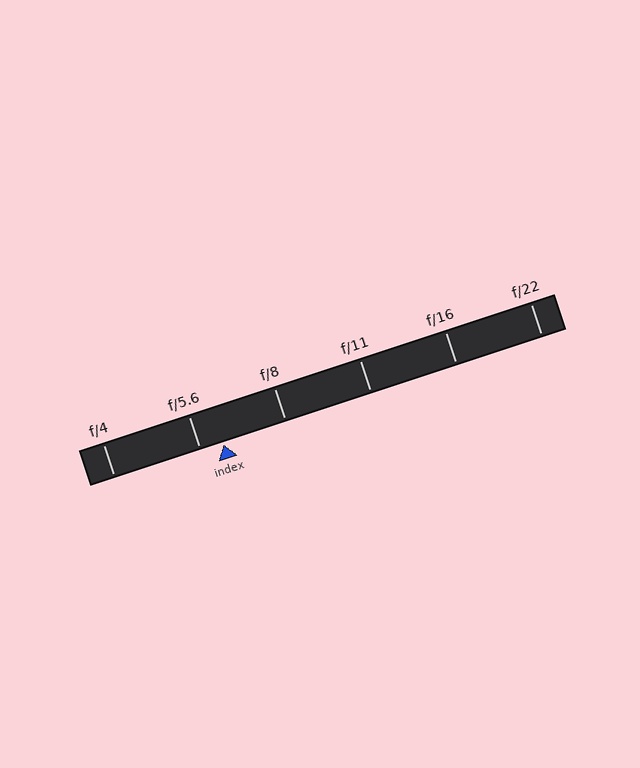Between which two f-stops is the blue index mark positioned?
The index mark is between f/5.6 and f/8.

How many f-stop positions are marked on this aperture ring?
There are 6 f-stop positions marked.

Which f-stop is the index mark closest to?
The index mark is closest to f/5.6.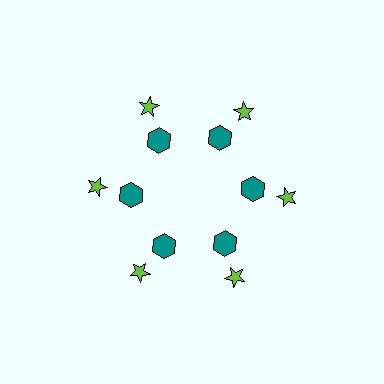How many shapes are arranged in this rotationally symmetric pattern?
There are 12 shapes, arranged in 6 groups of 2.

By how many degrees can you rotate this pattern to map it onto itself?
The pattern maps onto itself every 60 degrees of rotation.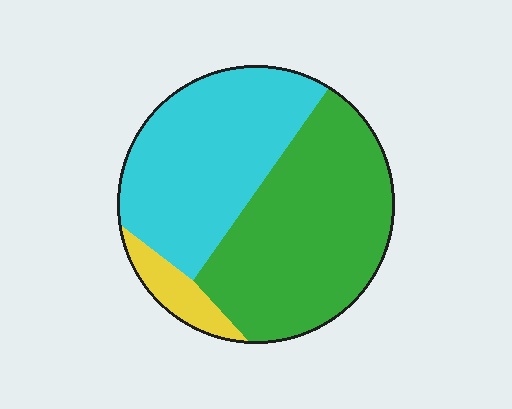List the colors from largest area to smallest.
From largest to smallest: green, cyan, yellow.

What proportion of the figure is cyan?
Cyan covers about 40% of the figure.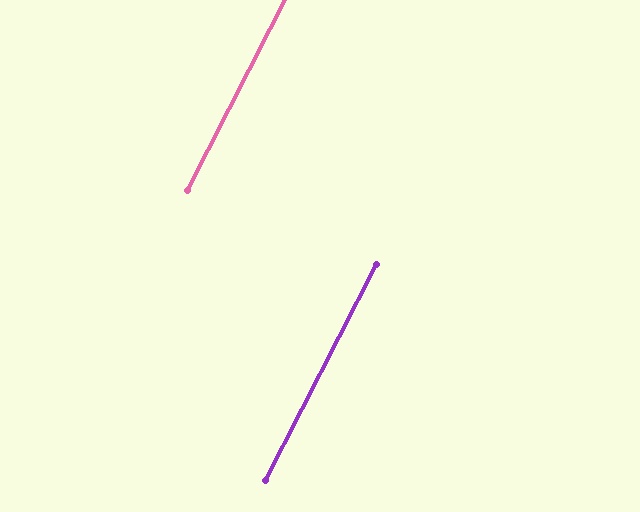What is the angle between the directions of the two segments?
Approximately 0 degrees.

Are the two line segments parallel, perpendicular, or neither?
Parallel — their directions differ by only 0.3°.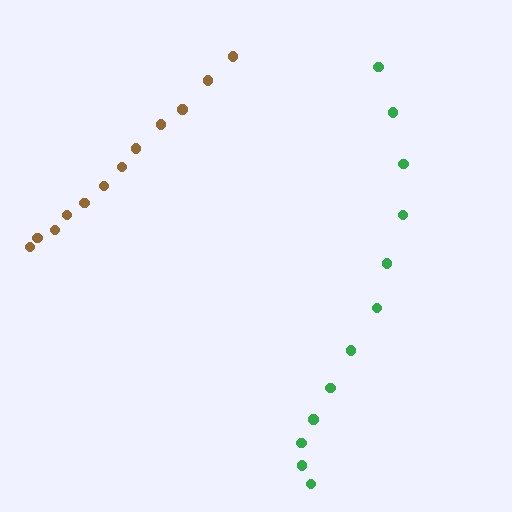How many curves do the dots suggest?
There are 2 distinct paths.